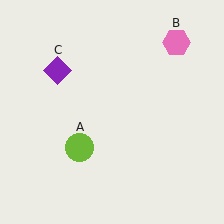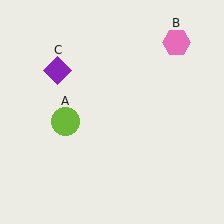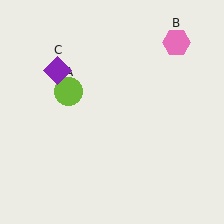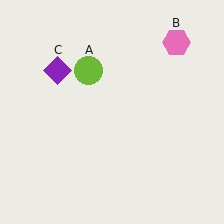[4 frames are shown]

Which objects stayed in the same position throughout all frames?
Pink hexagon (object B) and purple diamond (object C) remained stationary.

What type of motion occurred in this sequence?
The lime circle (object A) rotated clockwise around the center of the scene.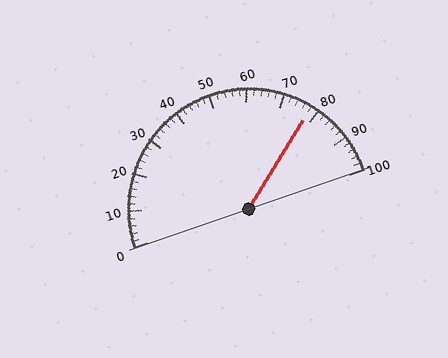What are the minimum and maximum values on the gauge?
The gauge ranges from 0 to 100.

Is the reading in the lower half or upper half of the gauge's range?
The reading is in the upper half of the range (0 to 100).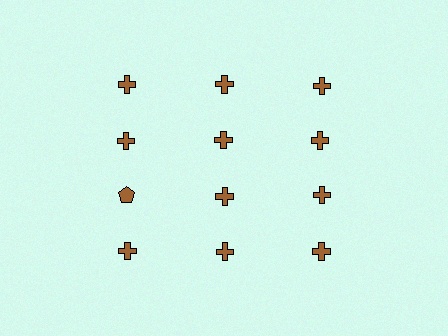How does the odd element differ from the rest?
It has a different shape: pentagon instead of cross.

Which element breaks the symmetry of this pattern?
The brown pentagon in the third row, leftmost column breaks the symmetry. All other shapes are brown crosses.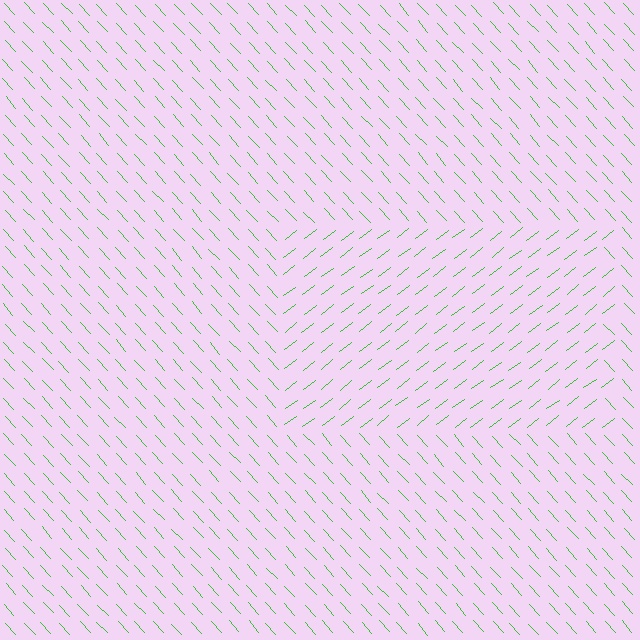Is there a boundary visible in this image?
Yes, there is a texture boundary formed by a change in line orientation.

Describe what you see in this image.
The image is filled with small green line segments. A rectangle region in the image has lines oriented differently from the surrounding lines, creating a visible texture boundary.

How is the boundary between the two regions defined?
The boundary is defined purely by a change in line orientation (approximately 84 degrees difference). All lines are the same color and thickness.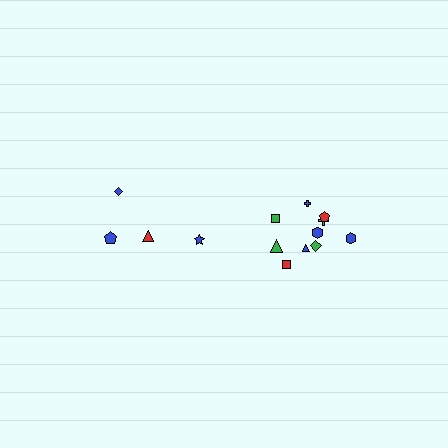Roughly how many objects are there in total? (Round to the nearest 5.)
Roughly 15 objects in total.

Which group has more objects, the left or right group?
The right group.